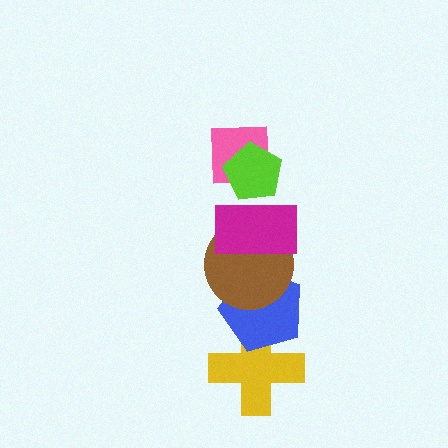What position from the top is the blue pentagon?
The blue pentagon is 5th from the top.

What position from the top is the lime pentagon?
The lime pentagon is 1st from the top.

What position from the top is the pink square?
The pink square is 2nd from the top.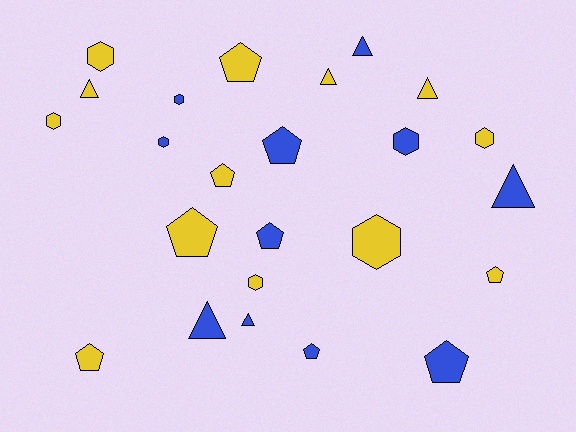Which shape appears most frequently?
Pentagon, with 9 objects.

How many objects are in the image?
There are 24 objects.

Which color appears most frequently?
Yellow, with 13 objects.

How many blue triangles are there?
There are 4 blue triangles.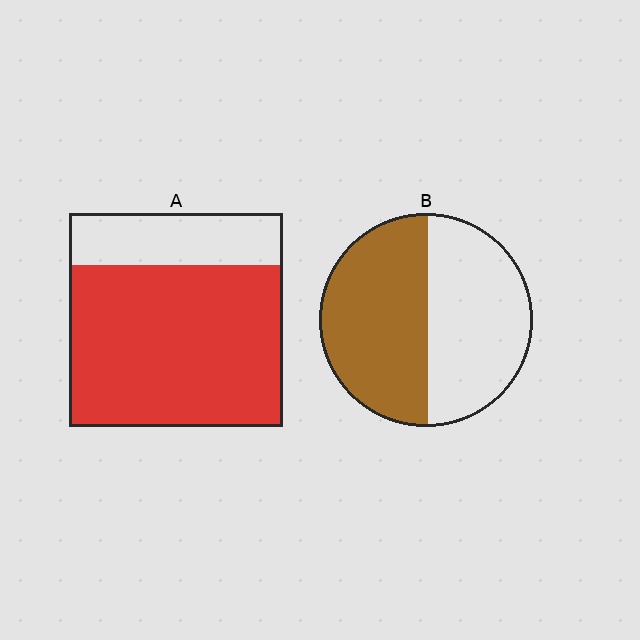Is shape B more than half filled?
Roughly half.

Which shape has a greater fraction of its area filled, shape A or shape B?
Shape A.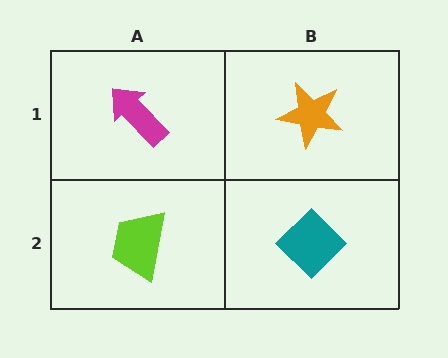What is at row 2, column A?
A lime trapezoid.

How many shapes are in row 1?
2 shapes.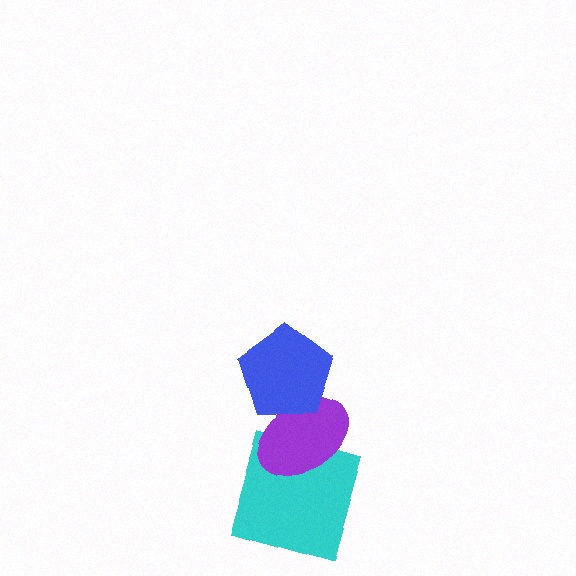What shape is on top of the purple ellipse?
The blue pentagon is on top of the purple ellipse.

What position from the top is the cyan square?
The cyan square is 3rd from the top.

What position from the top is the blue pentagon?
The blue pentagon is 1st from the top.